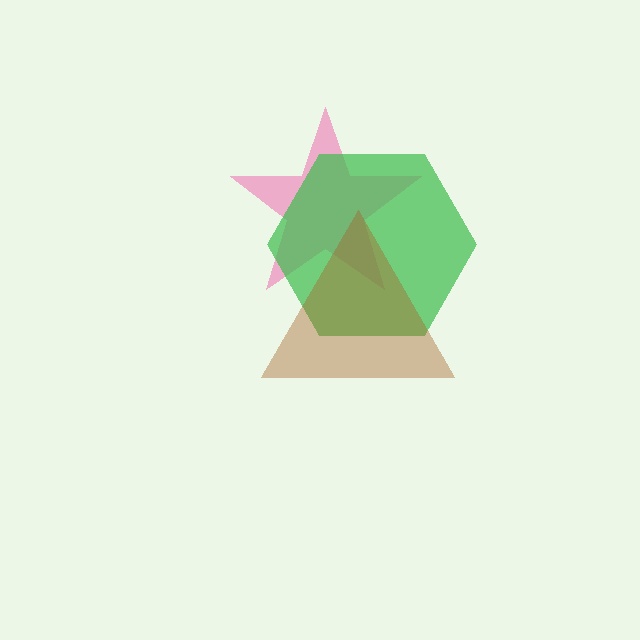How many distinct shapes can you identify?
There are 3 distinct shapes: a pink star, a green hexagon, a brown triangle.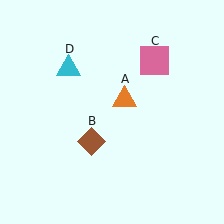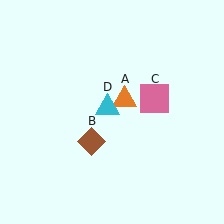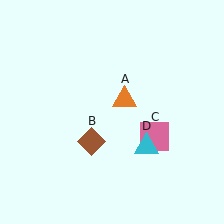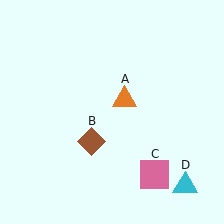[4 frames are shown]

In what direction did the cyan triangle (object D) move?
The cyan triangle (object D) moved down and to the right.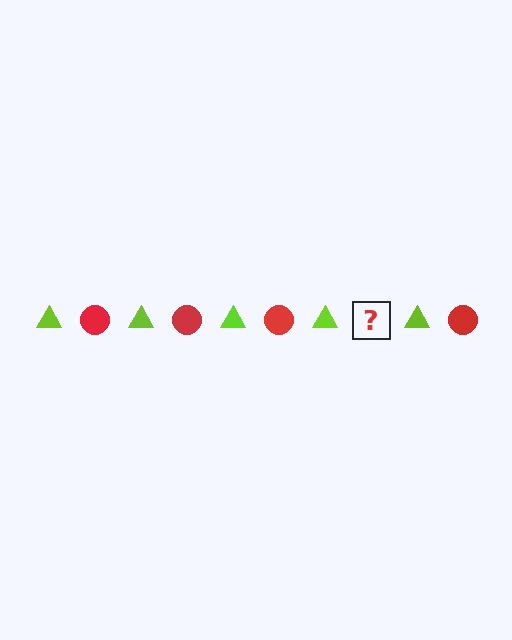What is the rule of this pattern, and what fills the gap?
The rule is that the pattern alternates between lime triangle and red circle. The gap should be filled with a red circle.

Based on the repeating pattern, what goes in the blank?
The blank should be a red circle.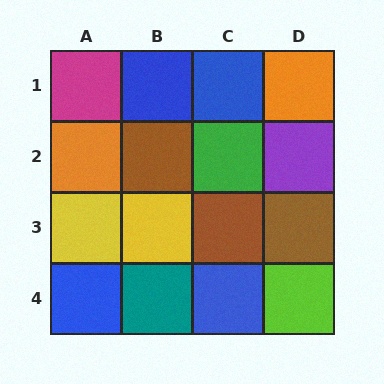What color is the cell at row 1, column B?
Blue.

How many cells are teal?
1 cell is teal.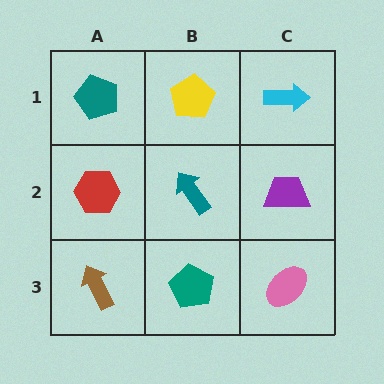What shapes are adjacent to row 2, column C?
A cyan arrow (row 1, column C), a pink ellipse (row 3, column C), a teal arrow (row 2, column B).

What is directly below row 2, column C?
A pink ellipse.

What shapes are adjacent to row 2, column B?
A yellow pentagon (row 1, column B), a teal pentagon (row 3, column B), a red hexagon (row 2, column A), a purple trapezoid (row 2, column C).